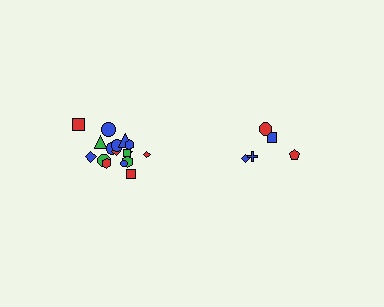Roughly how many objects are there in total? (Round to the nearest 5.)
Roughly 25 objects in total.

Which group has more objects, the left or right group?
The left group.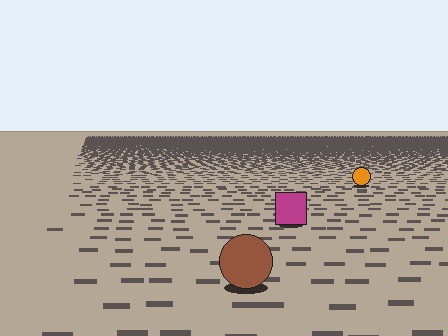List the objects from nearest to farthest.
From nearest to farthest: the brown circle, the magenta square, the orange circle.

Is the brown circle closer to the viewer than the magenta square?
Yes. The brown circle is closer — you can tell from the texture gradient: the ground texture is coarser near it.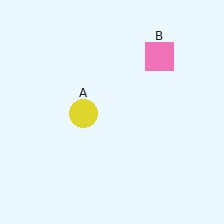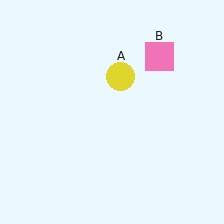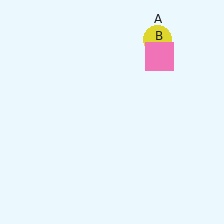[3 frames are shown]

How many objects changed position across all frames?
1 object changed position: yellow circle (object A).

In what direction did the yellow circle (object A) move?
The yellow circle (object A) moved up and to the right.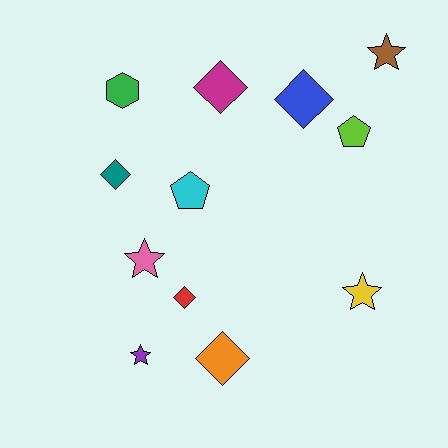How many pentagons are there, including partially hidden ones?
There are 2 pentagons.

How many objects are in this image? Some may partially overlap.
There are 12 objects.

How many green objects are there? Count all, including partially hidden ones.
There is 1 green object.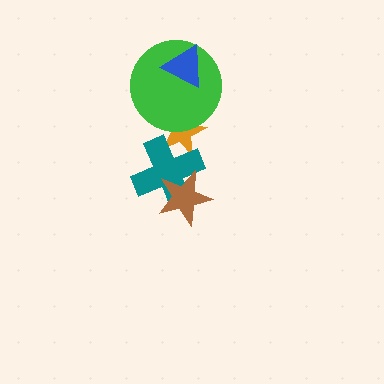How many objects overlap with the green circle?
2 objects overlap with the green circle.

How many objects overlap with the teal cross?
2 objects overlap with the teal cross.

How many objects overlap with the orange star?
2 objects overlap with the orange star.